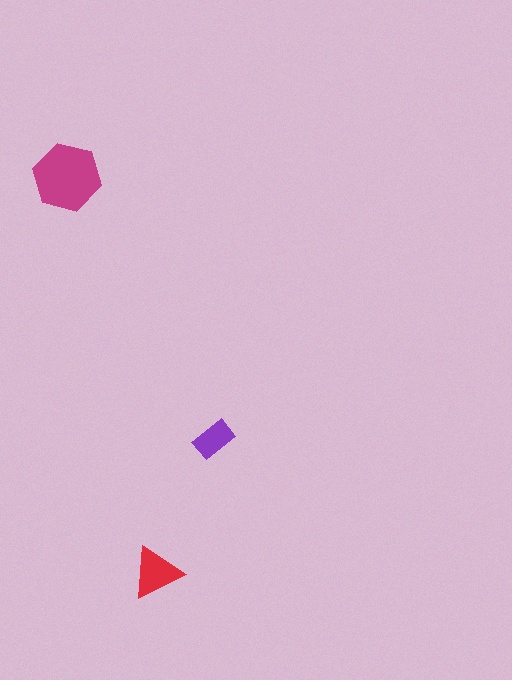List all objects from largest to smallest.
The magenta hexagon, the red triangle, the purple rectangle.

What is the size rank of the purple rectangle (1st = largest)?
3rd.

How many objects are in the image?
There are 3 objects in the image.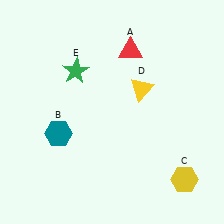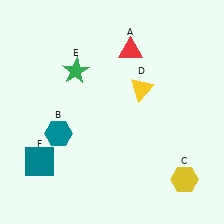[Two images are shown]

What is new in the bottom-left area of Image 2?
A teal square (F) was added in the bottom-left area of Image 2.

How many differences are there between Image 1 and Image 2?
There is 1 difference between the two images.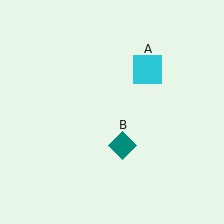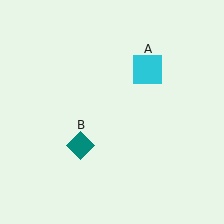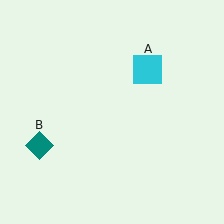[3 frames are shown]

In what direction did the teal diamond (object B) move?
The teal diamond (object B) moved left.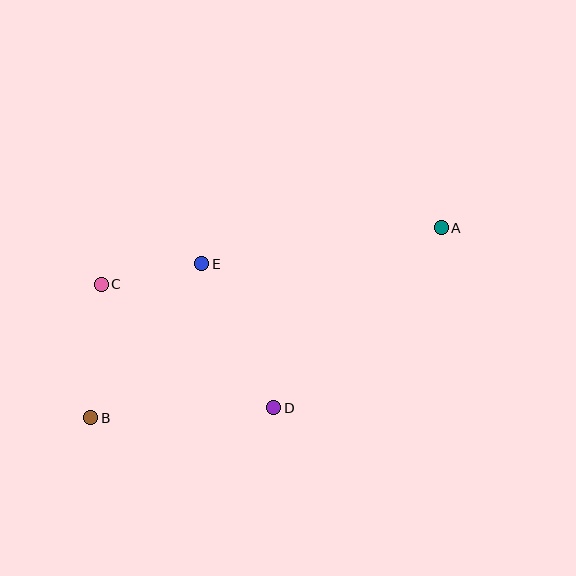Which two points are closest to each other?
Points C and E are closest to each other.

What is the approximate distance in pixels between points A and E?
The distance between A and E is approximately 242 pixels.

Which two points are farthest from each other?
Points A and B are farthest from each other.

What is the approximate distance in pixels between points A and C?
The distance between A and C is approximately 345 pixels.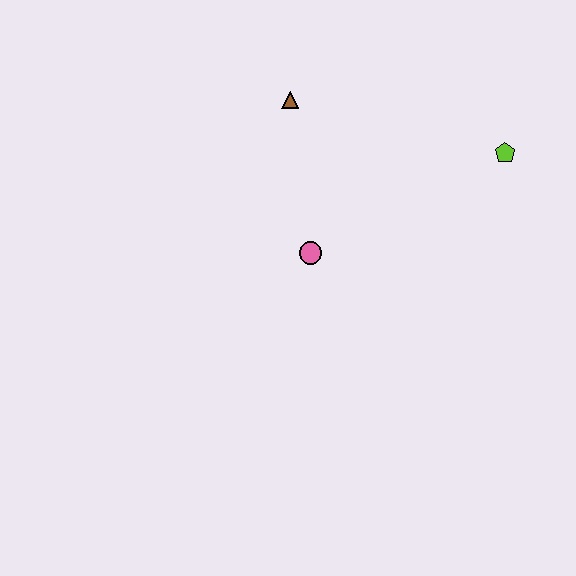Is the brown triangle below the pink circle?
No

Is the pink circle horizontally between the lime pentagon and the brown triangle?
Yes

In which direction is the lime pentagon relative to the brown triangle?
The lime pentagon is to the right of the brown triangle.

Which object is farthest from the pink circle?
The lime pentagon is farthest from the pink circle.